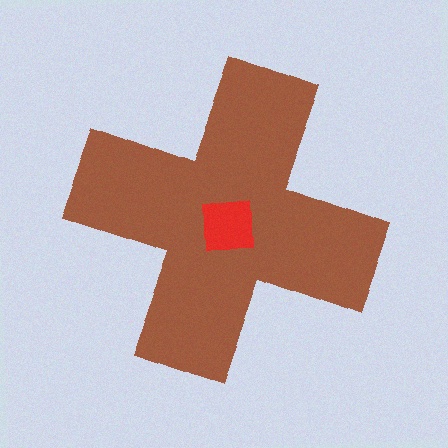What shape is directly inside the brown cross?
The red square.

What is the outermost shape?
The brown cross.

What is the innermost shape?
The red square.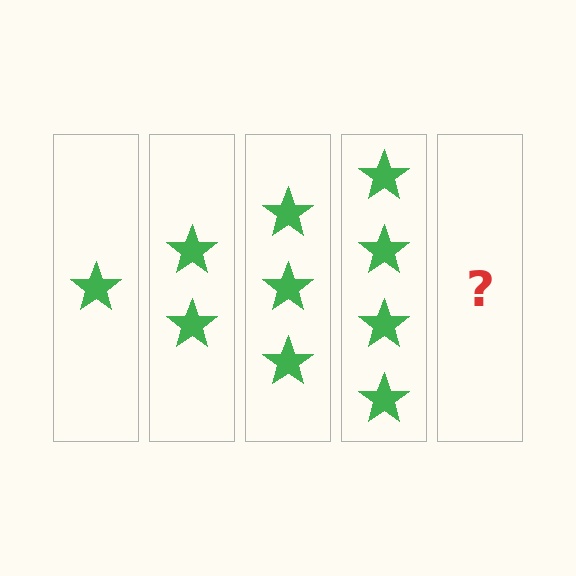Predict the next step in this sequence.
The next step is 5 stars.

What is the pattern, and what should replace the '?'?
The pattern is that each step adds one more star. The '?' should be 5 stars.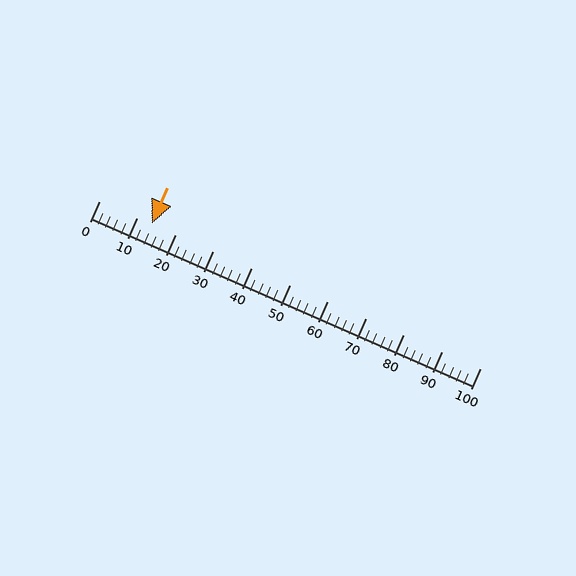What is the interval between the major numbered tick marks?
The major tick marks are spaced 10 units apart.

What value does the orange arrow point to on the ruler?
The orange arrow points to approximately 14.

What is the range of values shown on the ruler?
The ruler shows values from 0 to 100.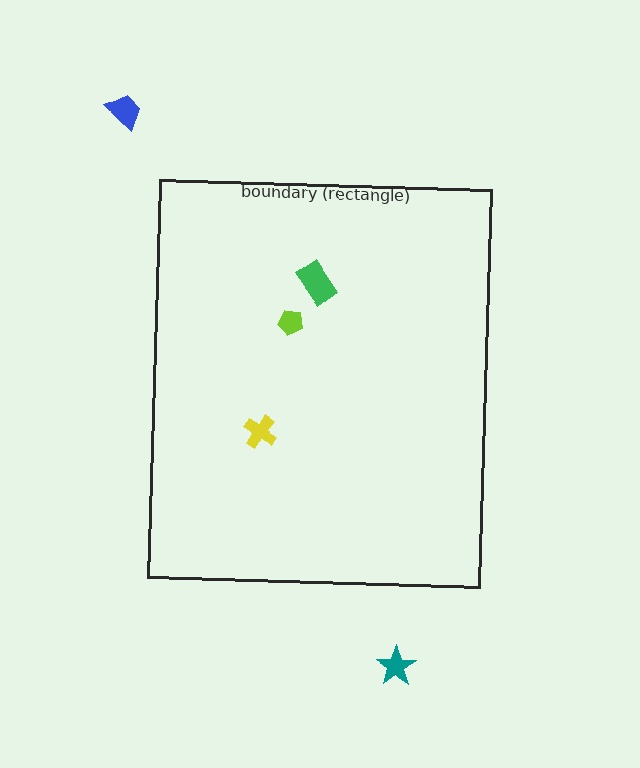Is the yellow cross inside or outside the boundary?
Inside.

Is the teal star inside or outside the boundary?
Outside.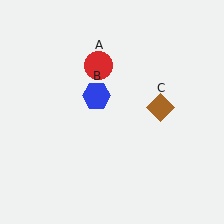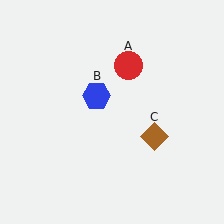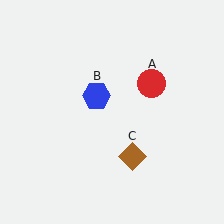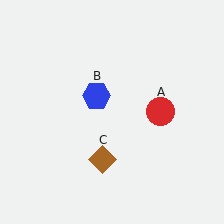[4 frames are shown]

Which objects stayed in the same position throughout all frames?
Blue hexagon (object B) remained stationary.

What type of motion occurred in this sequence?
The red circle (object A), brown diamond (object C) rotated clockwise around the center of the scene.